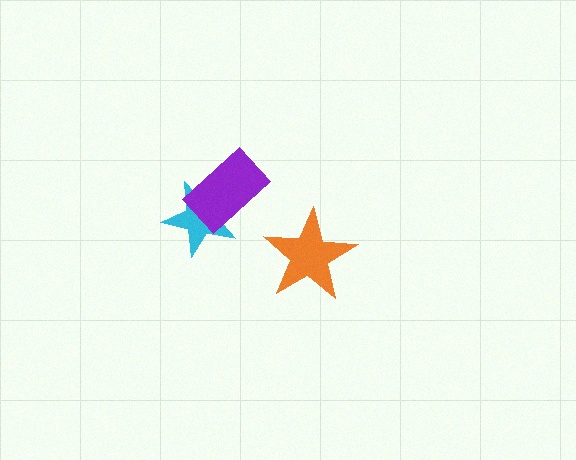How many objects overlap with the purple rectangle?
1 object overlaps with the purple rectangle.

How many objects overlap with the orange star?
0 objects overlap with the orange star.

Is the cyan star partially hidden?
Yes, it is partially covered by another shape.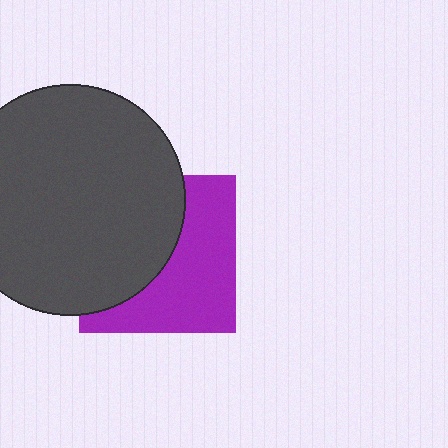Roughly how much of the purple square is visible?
About half of it is visible (roughly 51%).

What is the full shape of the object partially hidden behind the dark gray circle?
The partially hidden object is a purple square.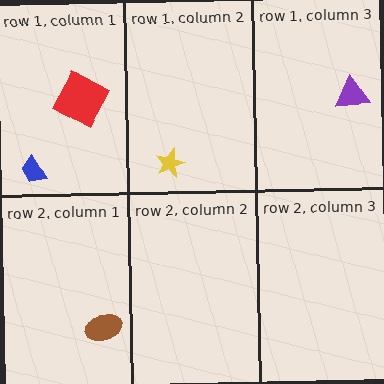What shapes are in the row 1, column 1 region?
The red square, the blue trapezoid.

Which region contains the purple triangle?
The row 1, column 3 region.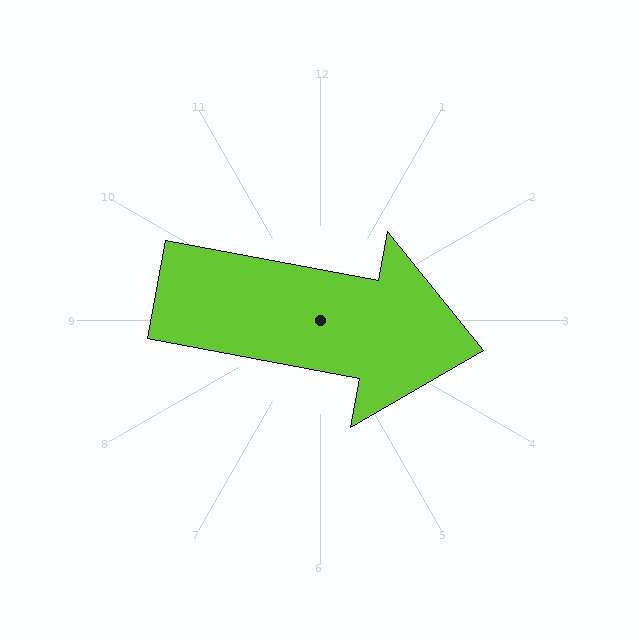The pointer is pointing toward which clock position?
Roughly 3 o'clock.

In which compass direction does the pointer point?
East.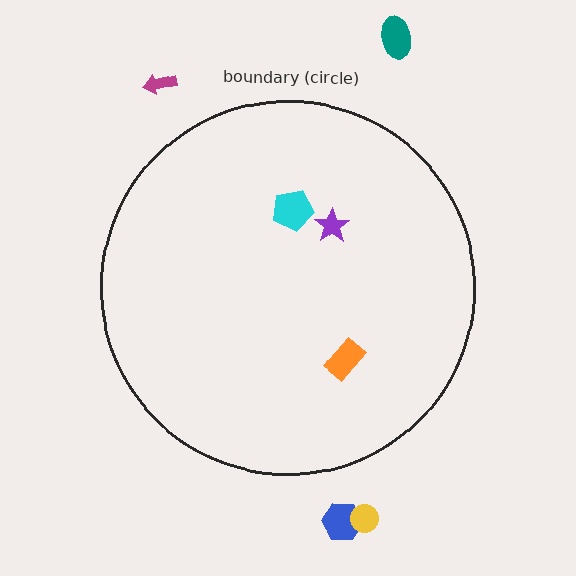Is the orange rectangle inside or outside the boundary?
Inside.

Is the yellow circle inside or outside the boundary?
Outside.